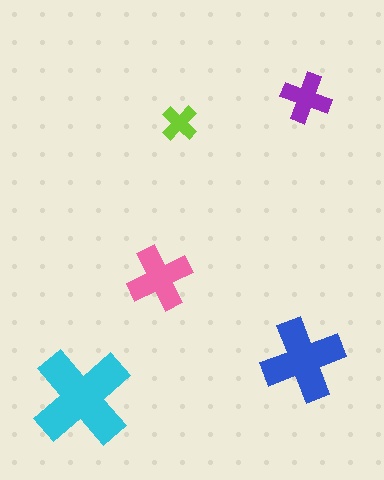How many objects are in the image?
There are 5 objects in the image.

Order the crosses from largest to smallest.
the cyan one, the blue one, the pink one, the purple one, the lime one.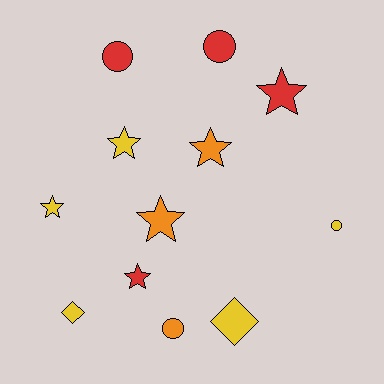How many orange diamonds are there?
There are no orange diamonds.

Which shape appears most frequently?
Star, with 6 objects.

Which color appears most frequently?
Yellow, with 5 objects.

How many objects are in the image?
There are 12 objects.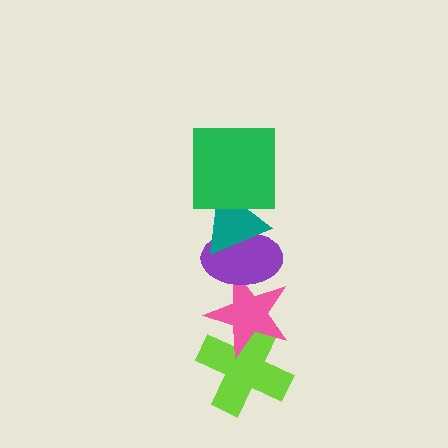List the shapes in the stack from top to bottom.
From top to bottom: the green square, the teal triangle, the purple ellipse, the pink star, the lime cross.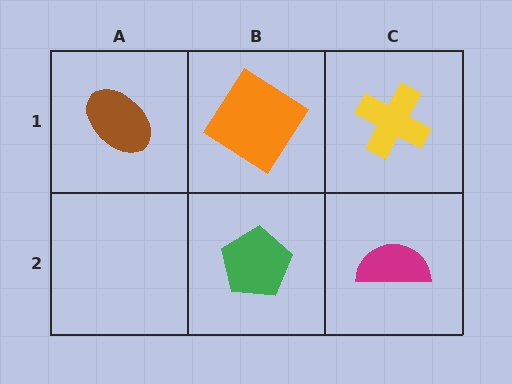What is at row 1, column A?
A brown ellipse.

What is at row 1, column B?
An orange diamond.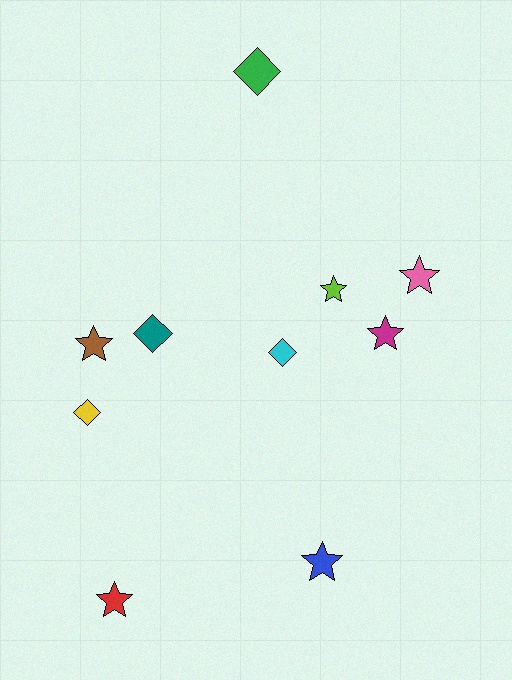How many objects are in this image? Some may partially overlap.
There are 10 objects.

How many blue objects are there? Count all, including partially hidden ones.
There is 1 blue object.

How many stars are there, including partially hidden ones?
There are 6 stars.